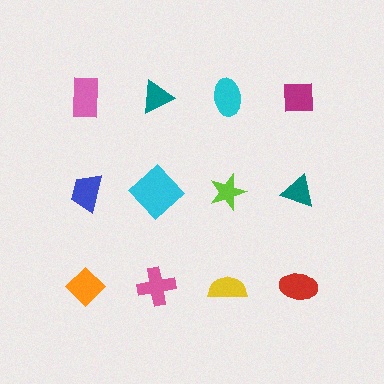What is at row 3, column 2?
A pink cross.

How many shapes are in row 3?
4 shapes.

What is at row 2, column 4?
A teal triangle.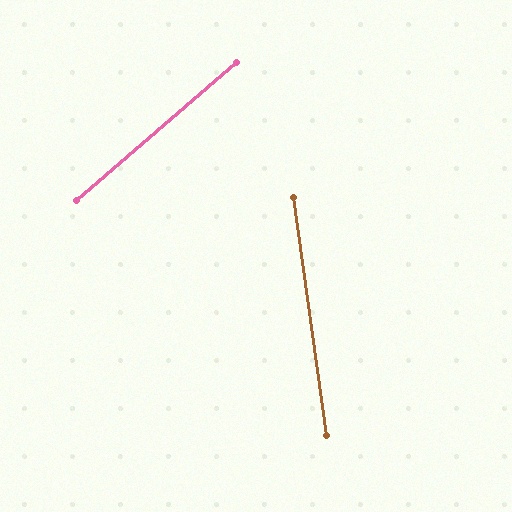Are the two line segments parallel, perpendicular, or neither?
Neither parallel nor perpendicular — they differ by about 57°.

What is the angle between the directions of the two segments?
Approximately 57 degrees.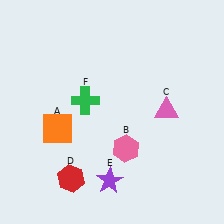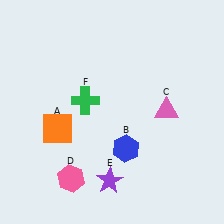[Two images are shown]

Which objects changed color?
B changed from pink to blue. D changed from red to pink.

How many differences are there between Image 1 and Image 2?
There are 2 differences between the two images.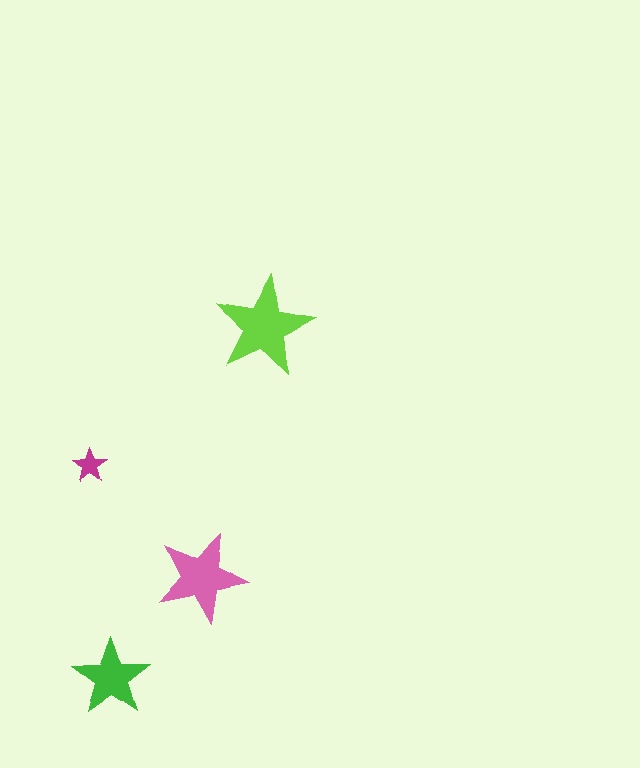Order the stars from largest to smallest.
the lime one, the pink one, the green one, the magenta one.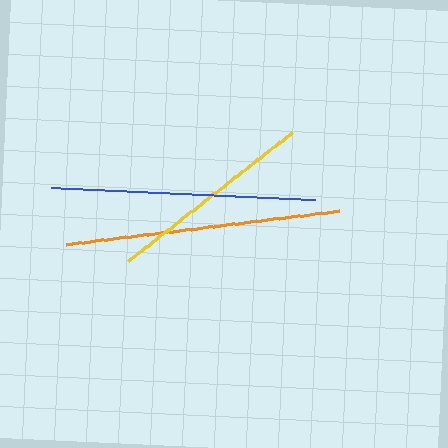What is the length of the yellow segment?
The yellow segment is approximately 208 pixels long.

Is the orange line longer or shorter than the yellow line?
The orange line is longer than the yellow line.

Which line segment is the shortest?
The yellow line is the shortest at approximately 208 pixels.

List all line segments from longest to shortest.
From longest to shortest: orange, blue, yellow.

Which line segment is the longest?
The orange line is the longest at approximately 275 pixels.